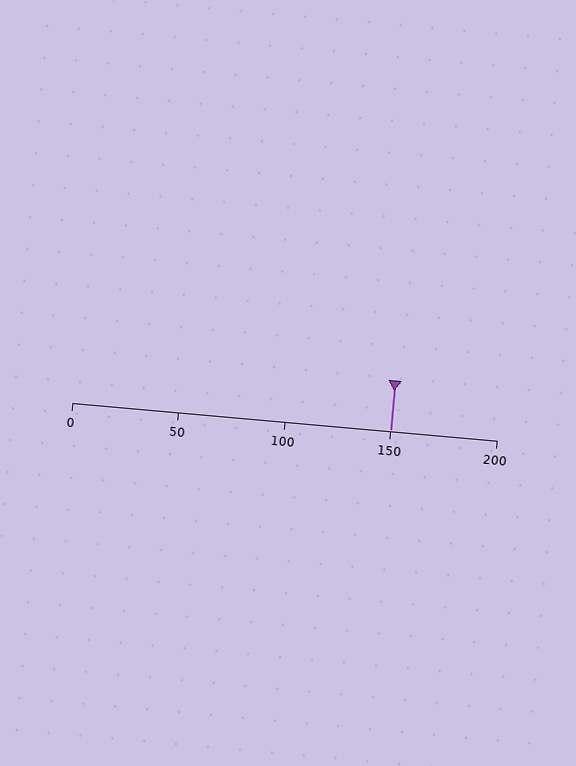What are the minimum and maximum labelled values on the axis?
The axis runs from 0 to 200.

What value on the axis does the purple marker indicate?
The marker indicates approximately 150.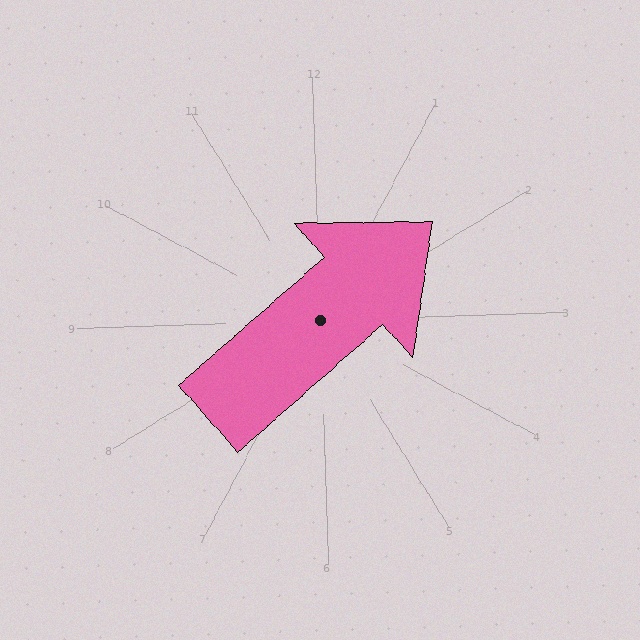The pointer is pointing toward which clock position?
Roughly 2 o'clock.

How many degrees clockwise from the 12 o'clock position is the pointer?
Approximately 51 degrees.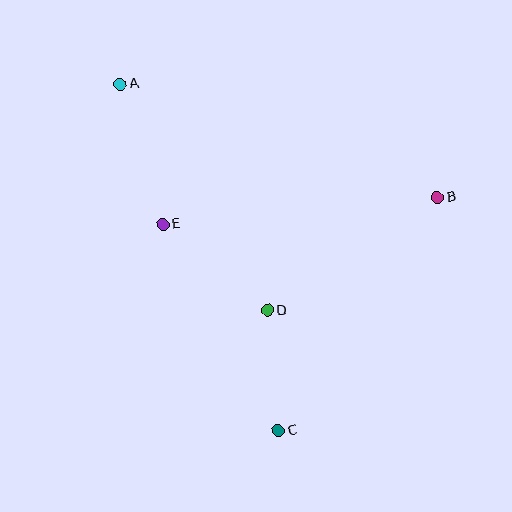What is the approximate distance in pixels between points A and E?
The distance between A and E is approximately 147 pixels.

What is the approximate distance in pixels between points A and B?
The distance between A and B is approximately 337 pixels.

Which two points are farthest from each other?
Points A and C are farthest from each other.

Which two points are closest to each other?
Points C and D are closest to each other.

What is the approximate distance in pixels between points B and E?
The distance between B and E is approximately 276 pixels.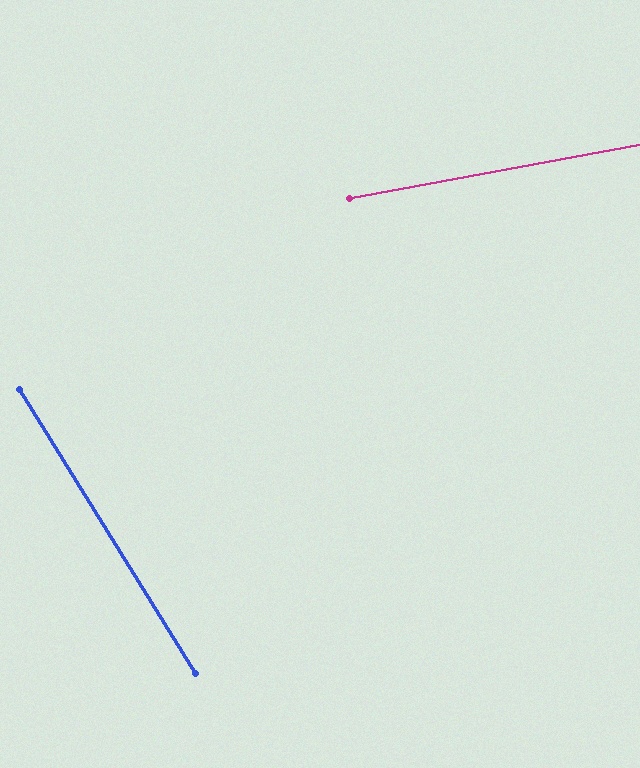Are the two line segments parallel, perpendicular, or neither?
Neither parallel nor perpendicular — they differ by about 69°.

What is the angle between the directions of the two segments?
Approximately 69 degrees.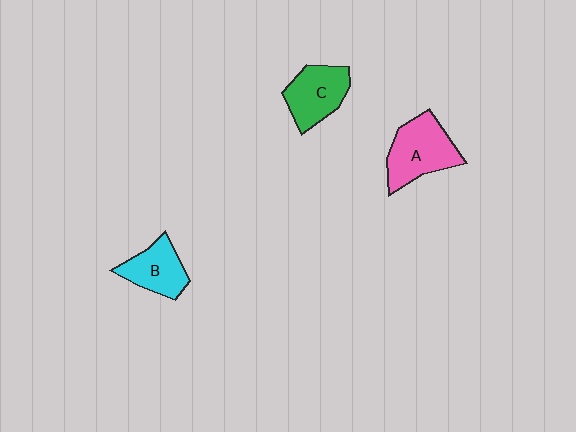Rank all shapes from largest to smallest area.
From largest to smallest: A (pink), C (green), B (cyan).